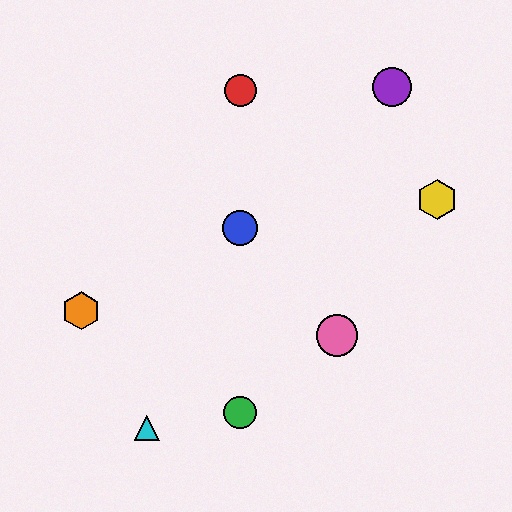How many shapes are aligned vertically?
3 shapes (the red circle, the blue circle, the green circle) are aligned vertically.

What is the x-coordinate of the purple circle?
The purple circle is at x≈392.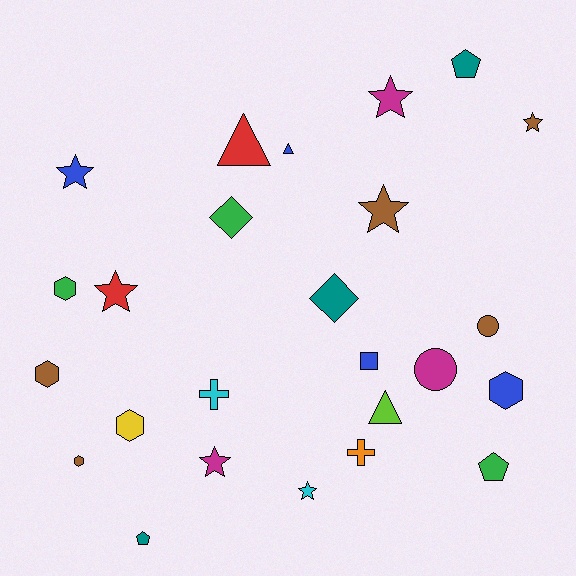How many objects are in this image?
There are 25 objects.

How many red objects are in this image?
There are 2 red objects.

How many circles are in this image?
There are 2 circles.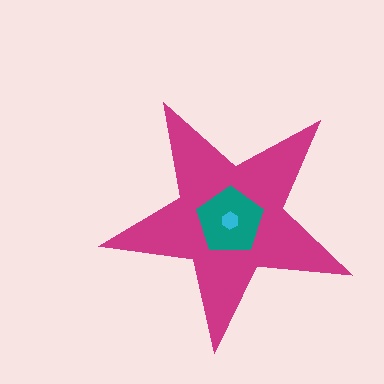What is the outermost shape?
The magenta star.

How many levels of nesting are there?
3.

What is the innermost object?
The cyan hexagon.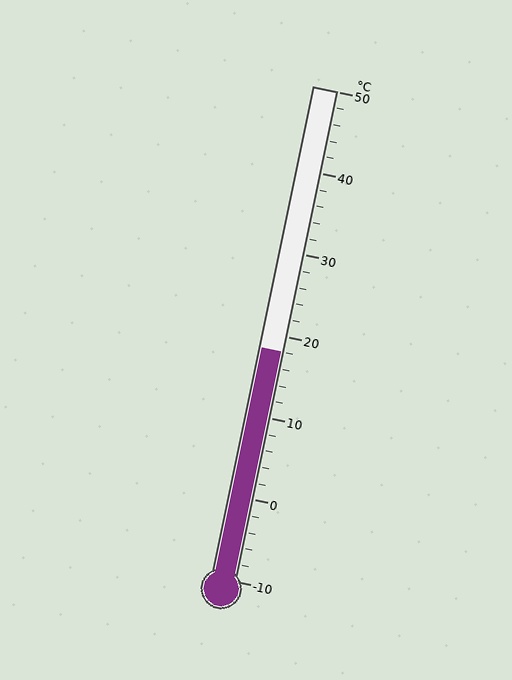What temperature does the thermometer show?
The thermometer shows approximately 18°C.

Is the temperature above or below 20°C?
The temperature is below 20°C.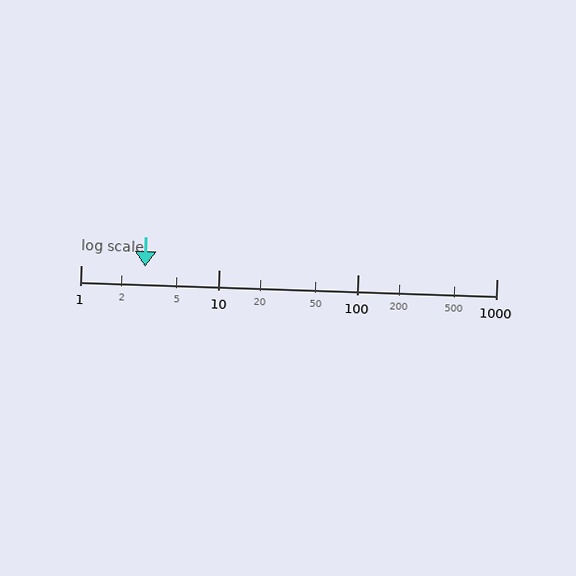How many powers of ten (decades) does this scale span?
The scale spans 3 decades, from 1 to 1000.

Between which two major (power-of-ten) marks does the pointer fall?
The pointer is between 1 and 10.